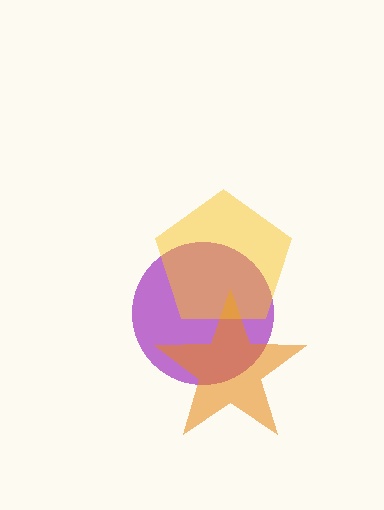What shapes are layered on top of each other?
The layered shapes are: a purple circle, an orange star, a yellow pentagon.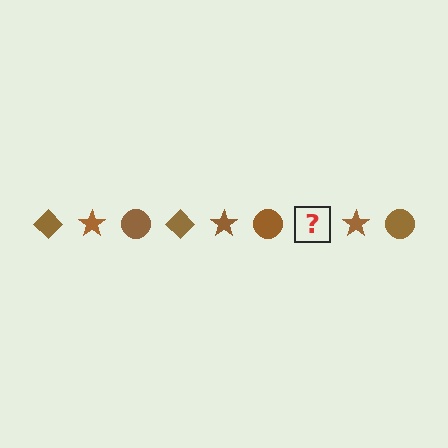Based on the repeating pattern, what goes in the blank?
The blank should be a brown diamond.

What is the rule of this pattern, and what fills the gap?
The rule is that the pattern cycles through diamond, star, circle shapes in brown. The gap should be filled with a brown diamond.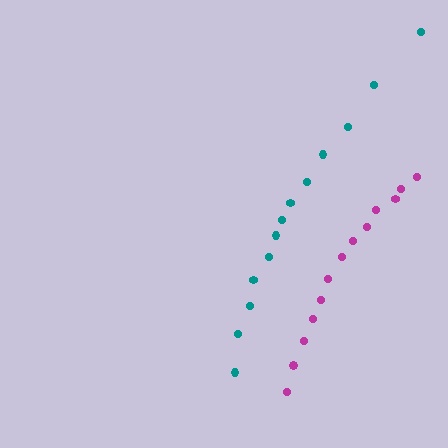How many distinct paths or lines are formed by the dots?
There are 2 distinct paths.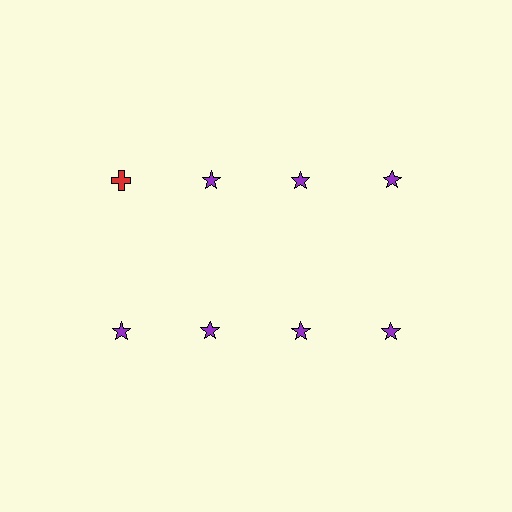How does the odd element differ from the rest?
It differs in both color (red instead of purple) and shape (cross instead of star).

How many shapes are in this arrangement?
There are 8 shapes arranged in a grid pattern.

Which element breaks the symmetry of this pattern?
The red cross in the top row, leftmost column breaks the symmetry. All other shapes are purple stars.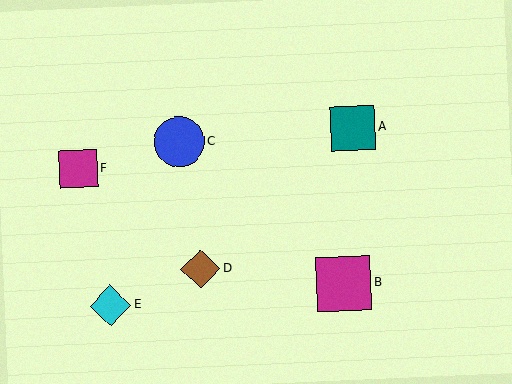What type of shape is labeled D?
Shape D is a brown diamond.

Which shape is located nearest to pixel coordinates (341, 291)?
The magenta square (labeled B) at (344, 283) is nearest to that location.